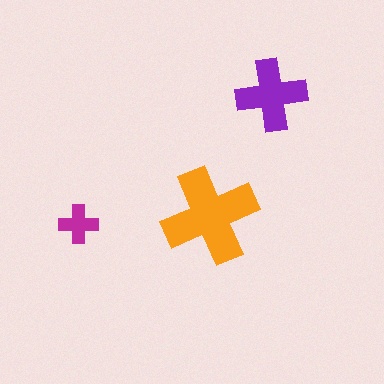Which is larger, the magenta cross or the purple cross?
The purple one.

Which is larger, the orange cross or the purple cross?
The orange one.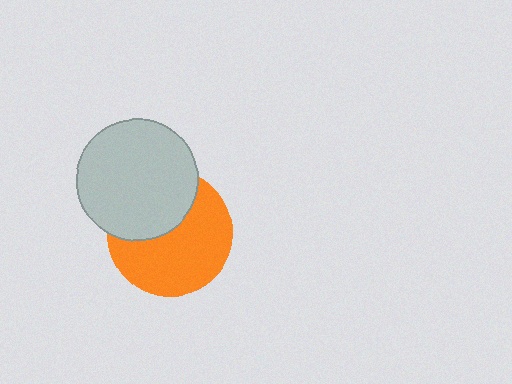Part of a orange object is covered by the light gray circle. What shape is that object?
It is a circle.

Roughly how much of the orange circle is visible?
About half of it is visible (roughly 62%).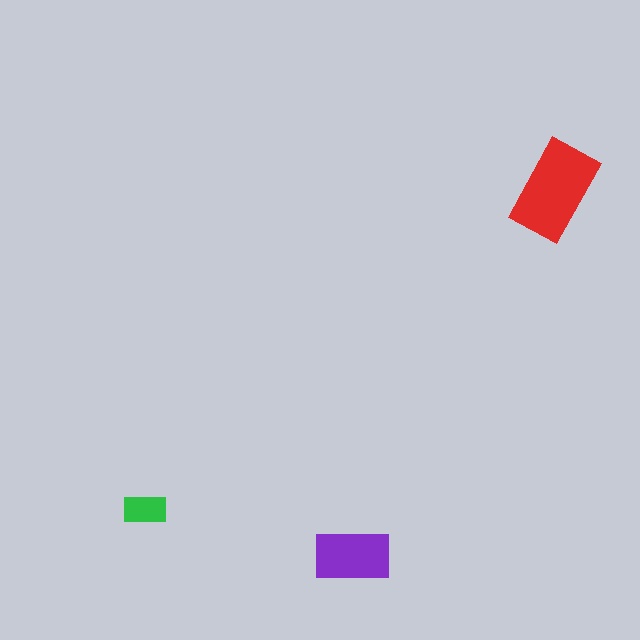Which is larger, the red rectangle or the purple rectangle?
The red one.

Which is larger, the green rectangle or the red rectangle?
The red one.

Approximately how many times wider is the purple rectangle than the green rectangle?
About 2 times wider.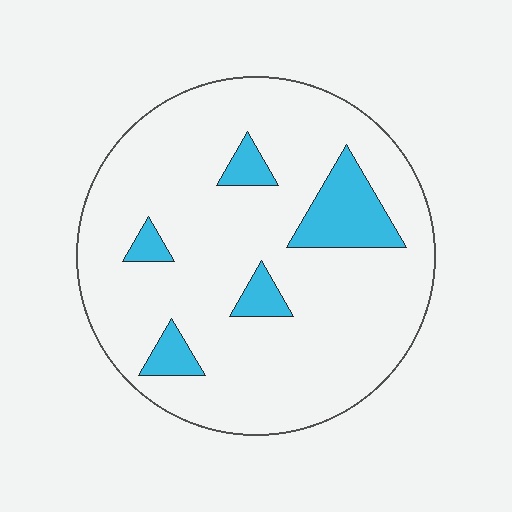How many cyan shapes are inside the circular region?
5.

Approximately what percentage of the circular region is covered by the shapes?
Approximately 15%.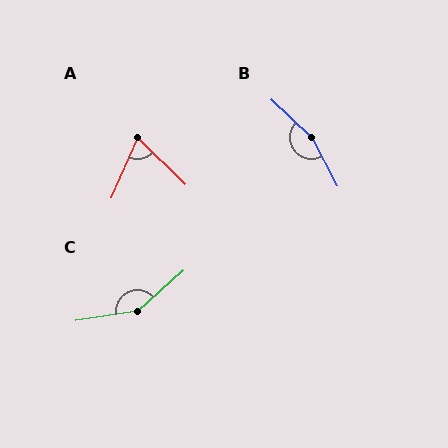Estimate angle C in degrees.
Approximately 147 degrees.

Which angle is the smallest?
A, at approximately 69 degrees.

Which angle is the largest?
B, at approximately 162 degrees.